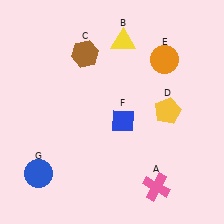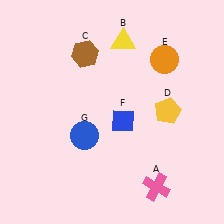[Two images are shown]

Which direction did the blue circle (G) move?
The blue circle (G) moved right.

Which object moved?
The blue circle (G) moved right.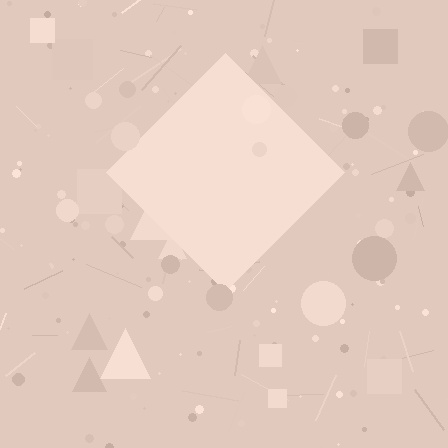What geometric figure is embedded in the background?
A diamond is embedded in the background.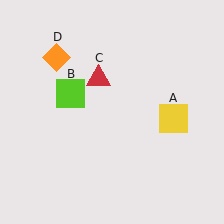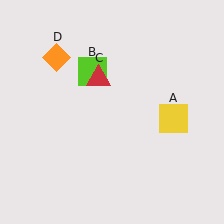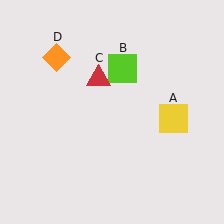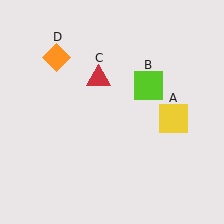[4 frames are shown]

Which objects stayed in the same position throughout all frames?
Yellow square (object A) and red triangle (object C) and orange diamond (object D) remained stationary.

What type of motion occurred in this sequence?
The lime square (object B) rotated clockwise around the center of the scene.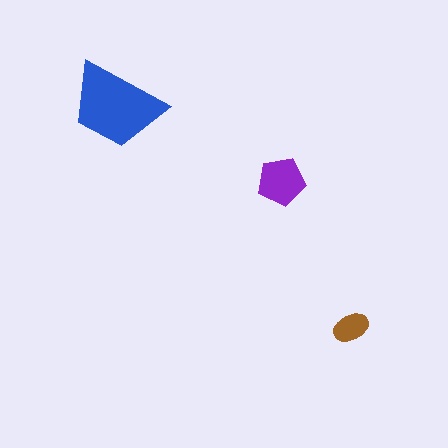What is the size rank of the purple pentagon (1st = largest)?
2nd.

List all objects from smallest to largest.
The brown ellipse, the purple pentagon, the blue trapezoid.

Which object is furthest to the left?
The blue trapezoid is leftmost.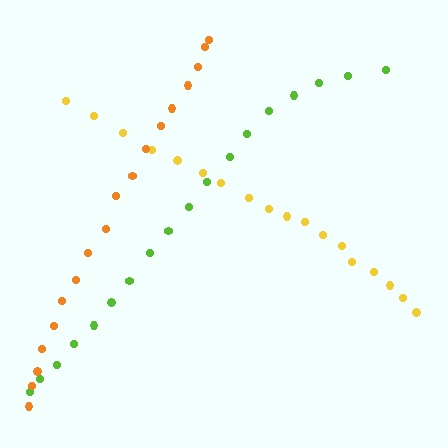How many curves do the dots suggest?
There are 3 distinct paths.